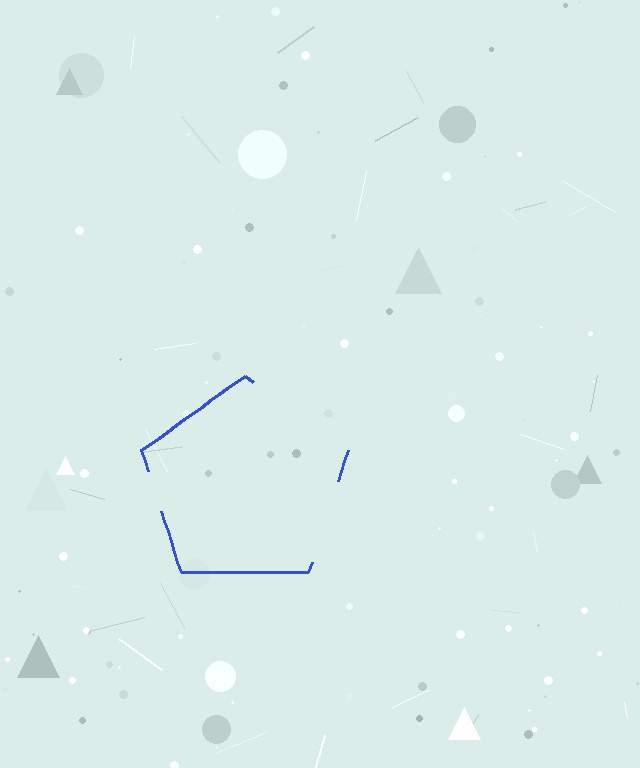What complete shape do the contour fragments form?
The contour fragments form a pentagon.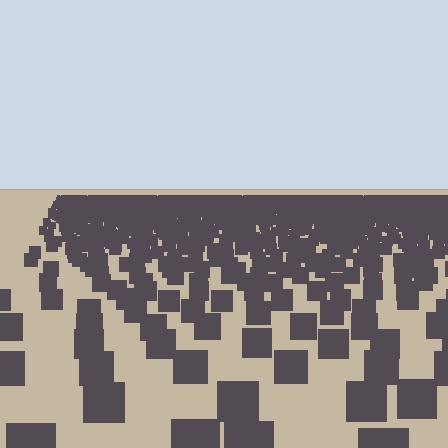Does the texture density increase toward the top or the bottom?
Density increases toward the top.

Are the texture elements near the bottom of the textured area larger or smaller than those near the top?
Larger. Near the bottom, elements are closer to the viewer and appear at a bigger on-screen size.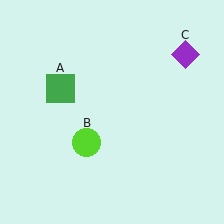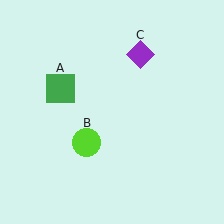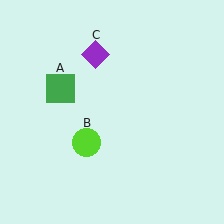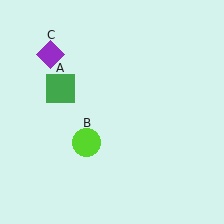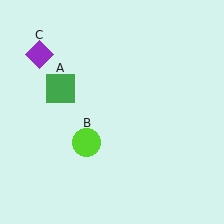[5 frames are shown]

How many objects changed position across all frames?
1 object changed position: purple diamond (object C).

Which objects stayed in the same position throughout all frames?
Green square (object A) and lime circle (object B) remained stationary.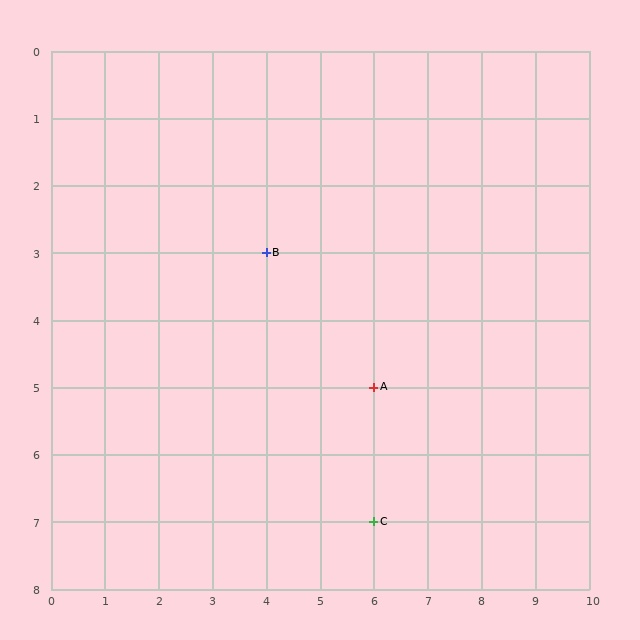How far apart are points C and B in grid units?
Points C and B are 2 columns and 4 rows apart (about 4.5 grid units diagonally).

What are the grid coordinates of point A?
Point A is at grid coordinates (6, 5).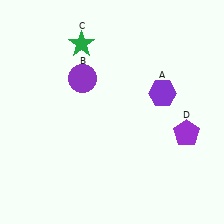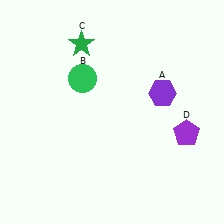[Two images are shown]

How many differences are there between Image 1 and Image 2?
There is 1 difference between the two images.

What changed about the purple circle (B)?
In Image 1, B is purple. In Image 2, it changed to green.